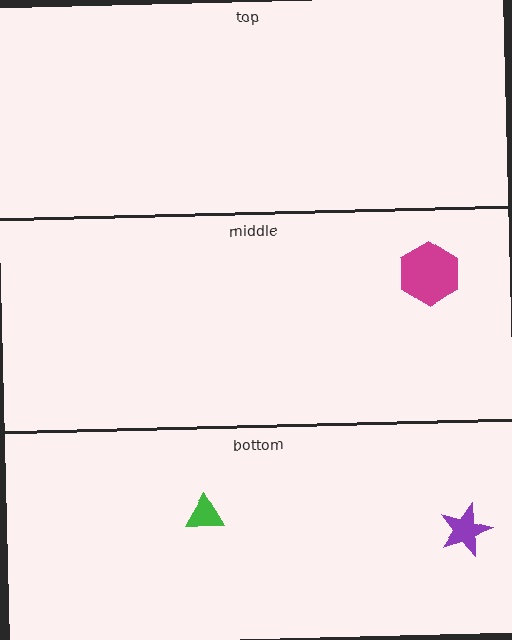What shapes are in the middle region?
The magenta hexagon.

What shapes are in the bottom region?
The green triangle, the purple star.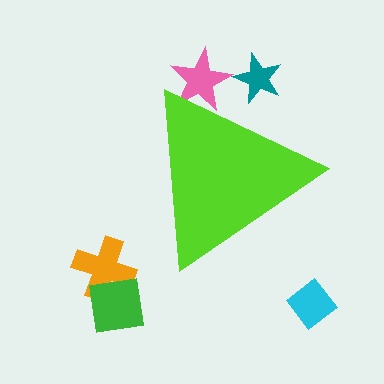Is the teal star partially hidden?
Yes, the teal star is partially hidden behind the lime triangle.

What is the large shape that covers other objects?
A lime triangle.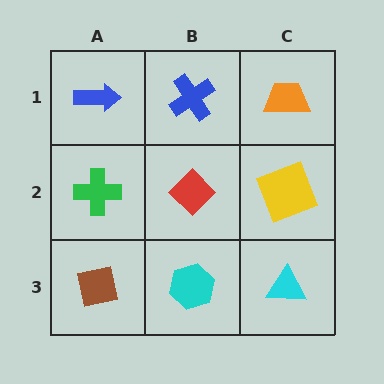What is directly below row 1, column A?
A green cross.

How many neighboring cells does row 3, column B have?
3.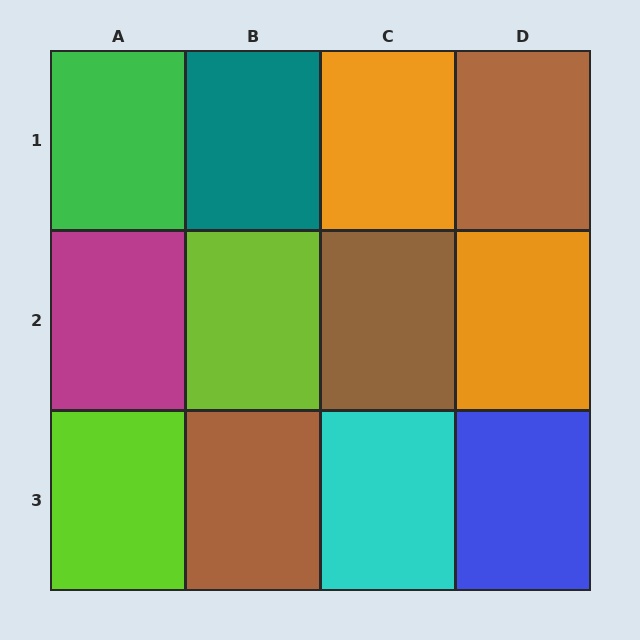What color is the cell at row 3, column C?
Cyan.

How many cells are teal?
1 cell is teal.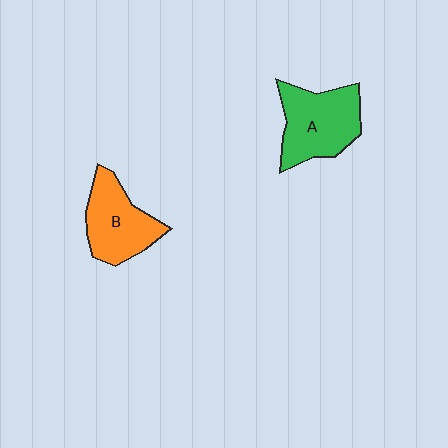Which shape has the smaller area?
Shape B (orange).